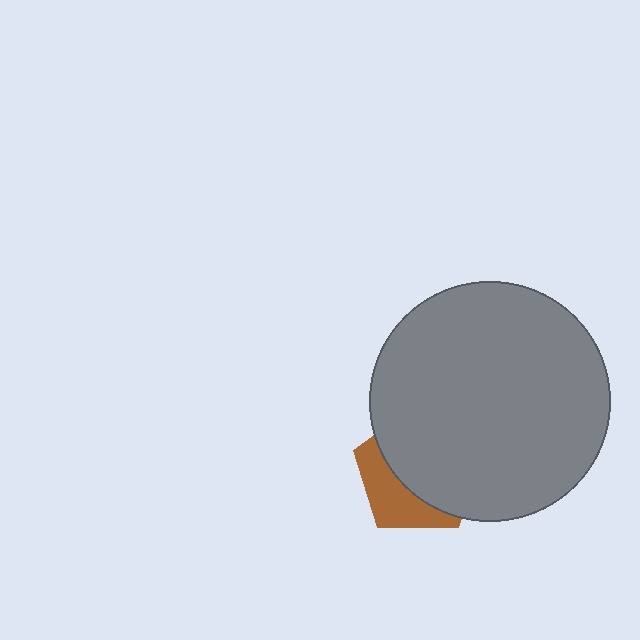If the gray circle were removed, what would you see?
You would see the complete brown pentagon.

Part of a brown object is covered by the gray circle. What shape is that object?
It is a pentagon.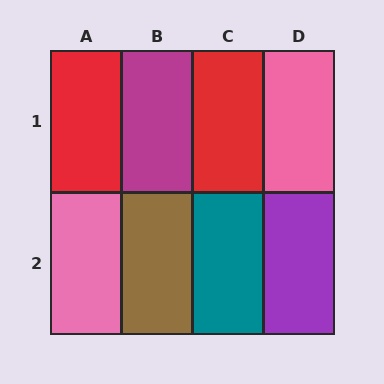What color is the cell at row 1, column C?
Red.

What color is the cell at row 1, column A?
Red.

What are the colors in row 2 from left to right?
Pink, brown, teal, purple.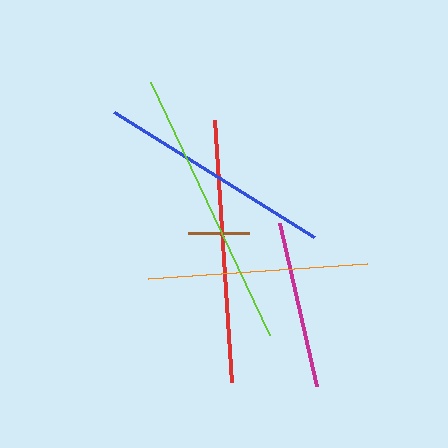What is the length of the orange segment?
The orange segment is approximately 219 pixels long.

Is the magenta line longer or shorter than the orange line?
The orange line is longer than the magenta line.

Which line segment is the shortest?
The brown line is the shortest at approximately 61 pixels.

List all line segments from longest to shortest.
From longest to shortest: lime, red, blue, orange, magenta, brown.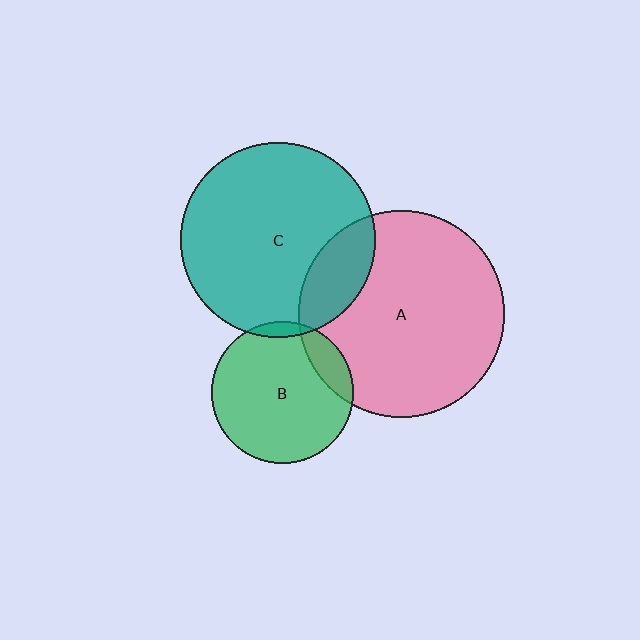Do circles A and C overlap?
Yes.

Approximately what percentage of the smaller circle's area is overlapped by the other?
Approximately 20%.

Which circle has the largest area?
Circle A (pink).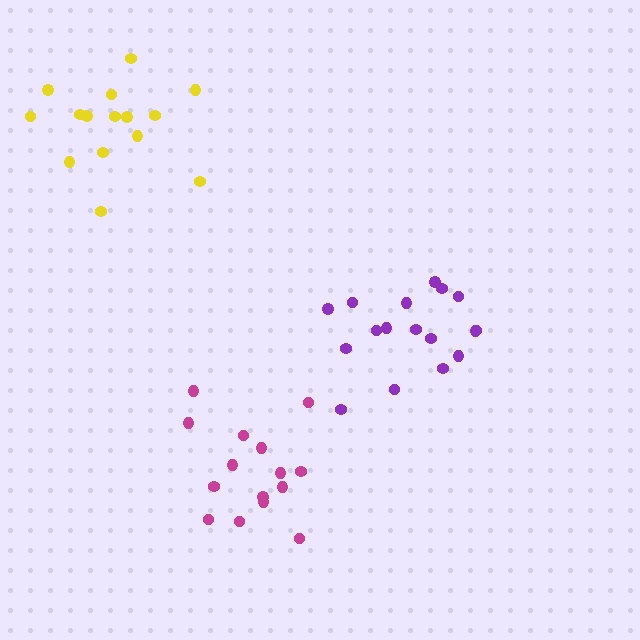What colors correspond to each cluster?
The clusters are colored: purple, magenta, yellow.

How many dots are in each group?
Group 1: 17 dots, Group 2: 15 dots, Group 3: 15 dots (47 total).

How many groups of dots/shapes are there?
There are 3 groups.